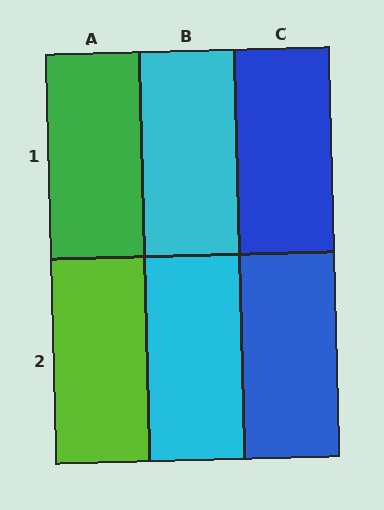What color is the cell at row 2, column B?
Cyan.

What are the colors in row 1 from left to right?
Green, cyan, blue.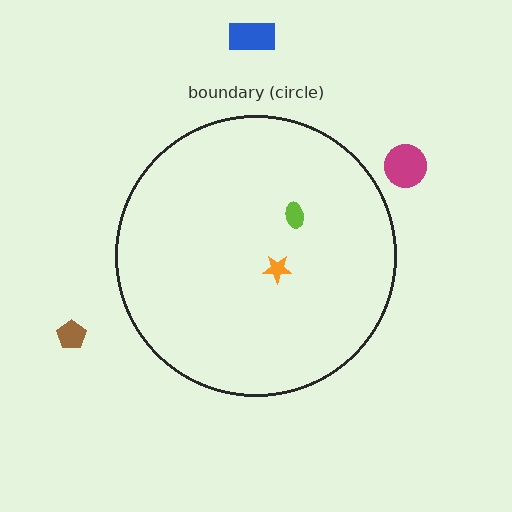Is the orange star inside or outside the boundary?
Inside.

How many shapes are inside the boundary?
2 inside, 3 outside.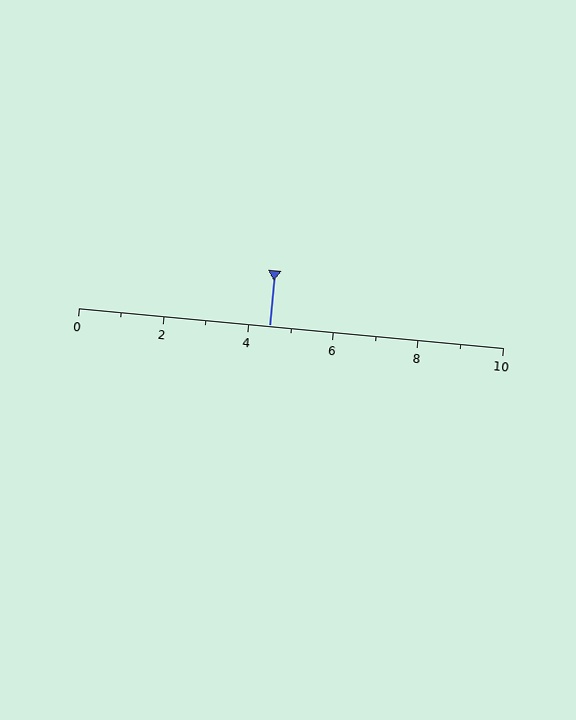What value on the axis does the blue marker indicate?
The marker indicates approximately 4.5.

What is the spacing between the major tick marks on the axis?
The major ticks are spaced 2 apart.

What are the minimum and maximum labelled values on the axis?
The axis runs from 0 to 10.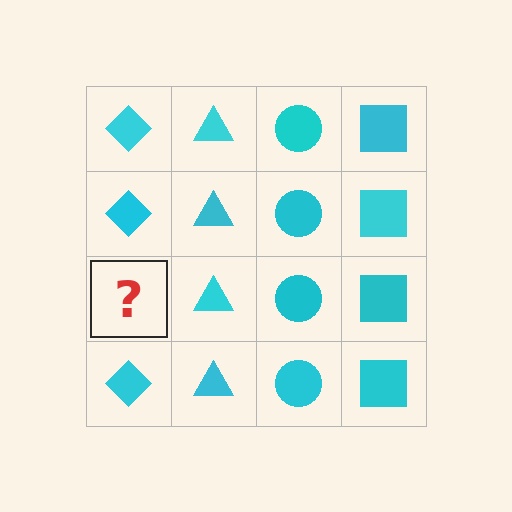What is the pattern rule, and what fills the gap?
The rule is that each column has a consistent shape. The gap should be filled with a cyan diamond.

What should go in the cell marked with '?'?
The missing cell should contain a cyan diamond.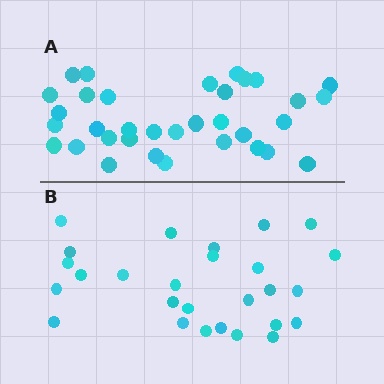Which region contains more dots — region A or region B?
Region A (the top region) has more dots.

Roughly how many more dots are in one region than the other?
Region A has roughly 8 or so more dots than region B.